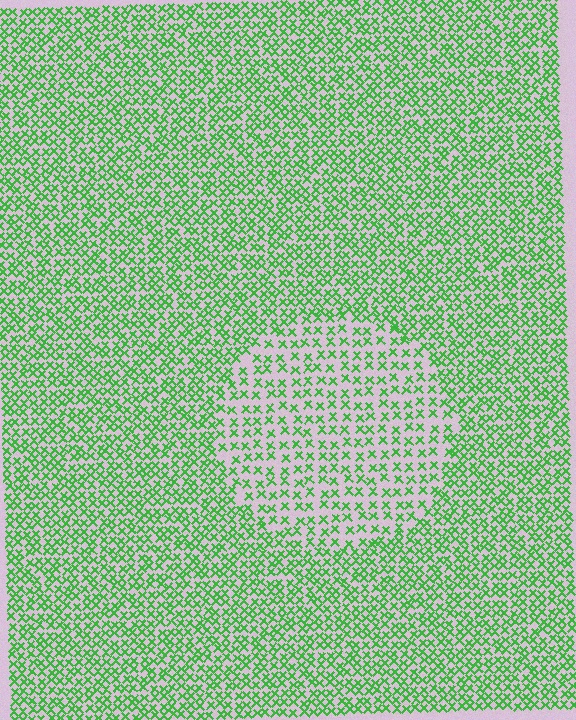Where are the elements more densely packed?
The elements are more densely packed outside the circle boundary.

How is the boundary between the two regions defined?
The boundary is defined by a change in element density (approximately 1.8x ratio). All elements are the same color, size, and shape.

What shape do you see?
I see a circle.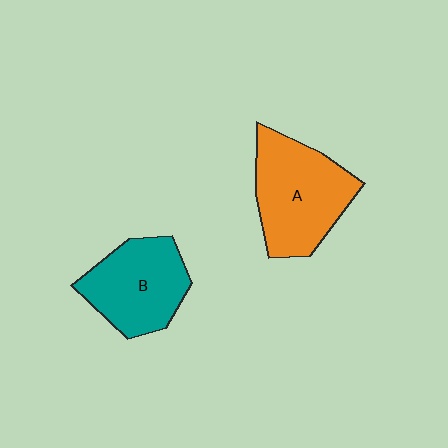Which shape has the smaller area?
Shape B (teal).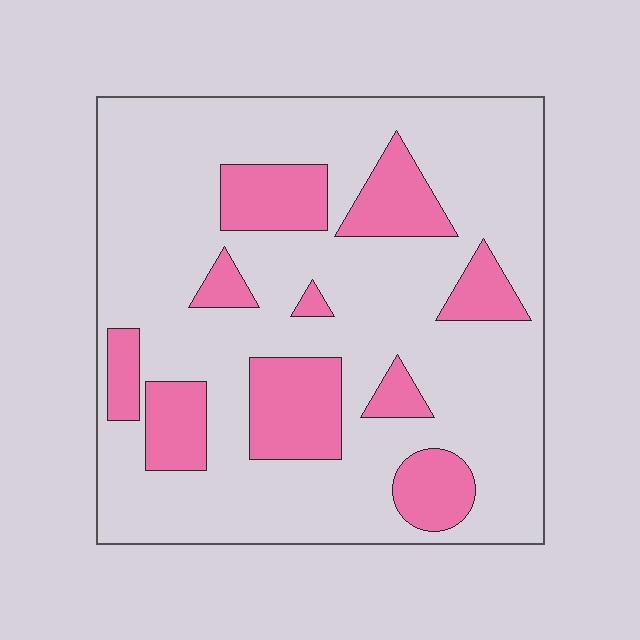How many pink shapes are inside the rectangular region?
10.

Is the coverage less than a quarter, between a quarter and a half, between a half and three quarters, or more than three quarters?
Less than a quarter.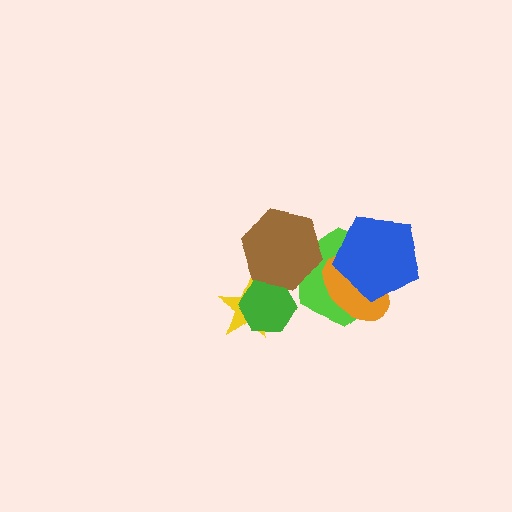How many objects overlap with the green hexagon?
2 objects overlap with the green hexagon.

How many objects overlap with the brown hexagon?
2 objects overlap with the brown hexagon.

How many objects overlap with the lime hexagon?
3 objects overlap with the lime hexagon.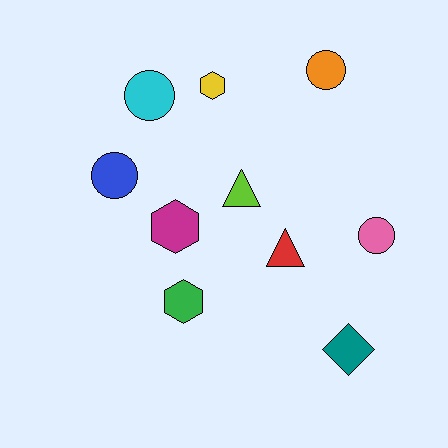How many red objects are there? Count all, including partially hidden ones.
There is 1 red object.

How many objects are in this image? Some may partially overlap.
There are 10 objects.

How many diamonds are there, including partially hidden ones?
There is 1 diamond.